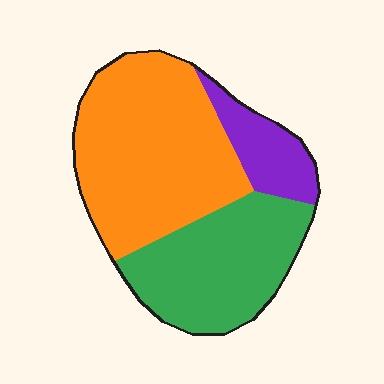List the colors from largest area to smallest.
From largest to smallest: orange, green, purple.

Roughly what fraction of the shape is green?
Green covers about 35% of the shape.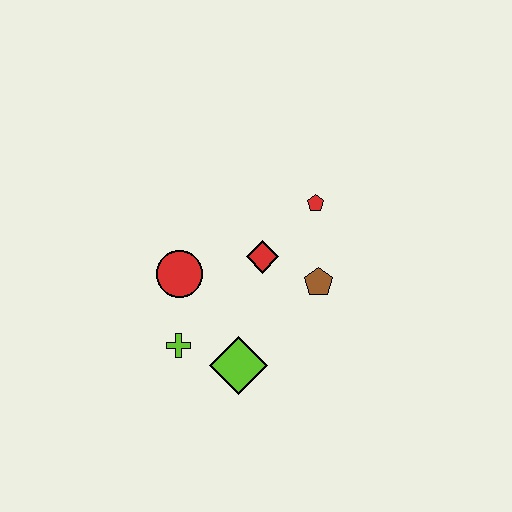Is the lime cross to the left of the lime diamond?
Yes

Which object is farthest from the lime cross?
The red pentagon is farthest from the lime cross.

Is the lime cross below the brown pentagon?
Yes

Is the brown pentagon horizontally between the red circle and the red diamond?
No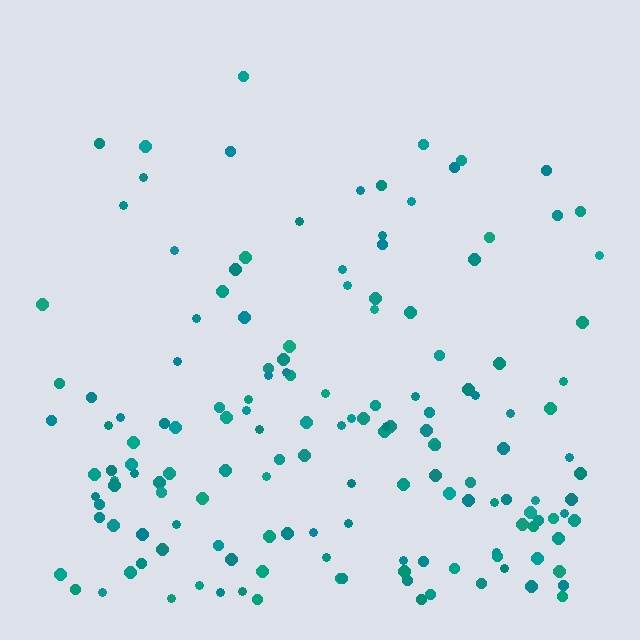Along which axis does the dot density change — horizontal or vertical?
Vertical.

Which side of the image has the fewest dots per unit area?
The top.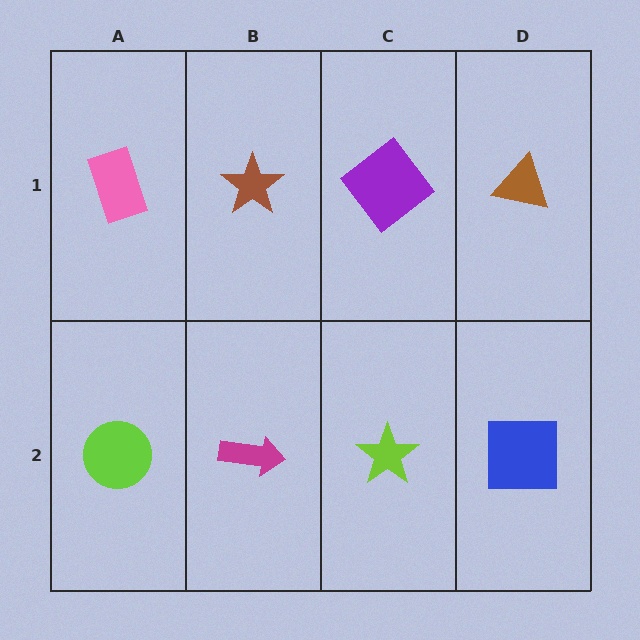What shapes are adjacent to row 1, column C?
A lime star (row 2, column C), a brown star (row 1, column B), a brown triangle (row 1, column D).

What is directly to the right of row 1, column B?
A purple diamond.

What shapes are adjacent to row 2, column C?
A purple diamond (row 1, column C), a magenta arrow (row 2, column B), a blue square (row 2, column D).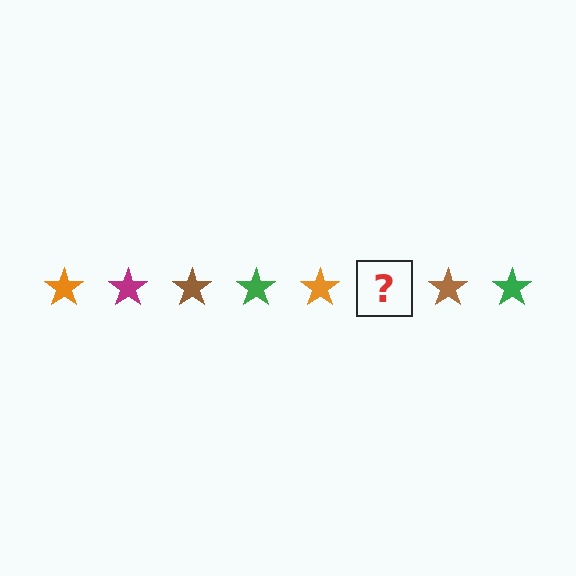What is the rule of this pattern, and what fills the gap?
The rule is that the pattern cycles through orange, magenta, brown, green stars. The gap should be filled with a magenta star.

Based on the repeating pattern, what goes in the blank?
The blank should be a magenta star.